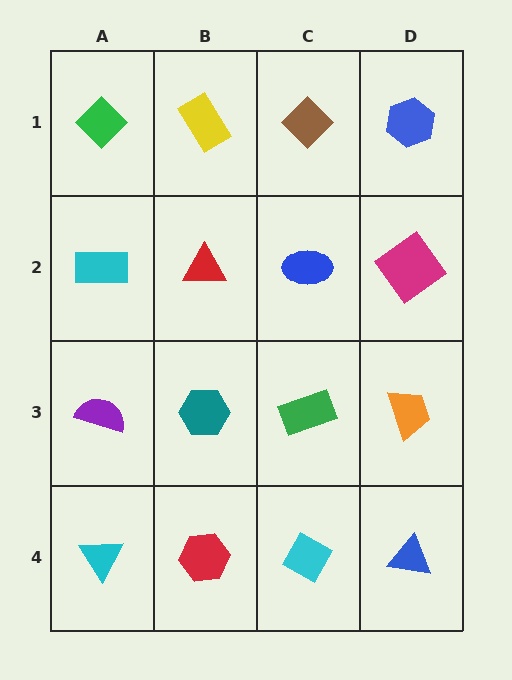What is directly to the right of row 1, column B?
A brown diamond.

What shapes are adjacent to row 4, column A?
A purple semicircle (row 3, column A), a red hexagon (row 4, column B).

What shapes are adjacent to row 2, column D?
A blue hexagon (row 1, column D), an orange trapezoid (row 3, column D), a blue ellipse (row 2, column C).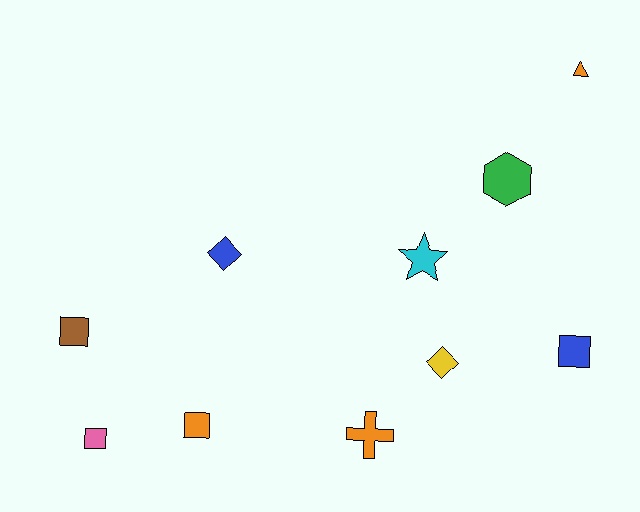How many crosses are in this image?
There is 1 cross.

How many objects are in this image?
There are 10 objects.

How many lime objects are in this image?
There are no lime objects.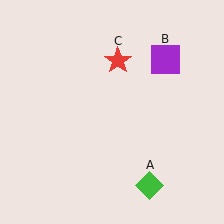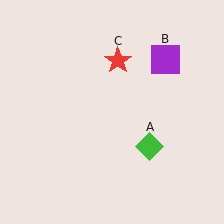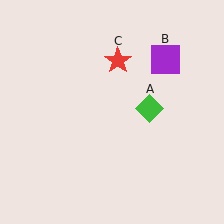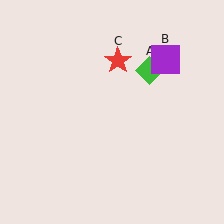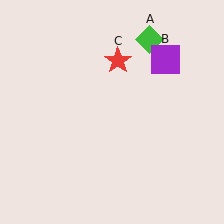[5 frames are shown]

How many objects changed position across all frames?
1 object changed position: green diamond (object A).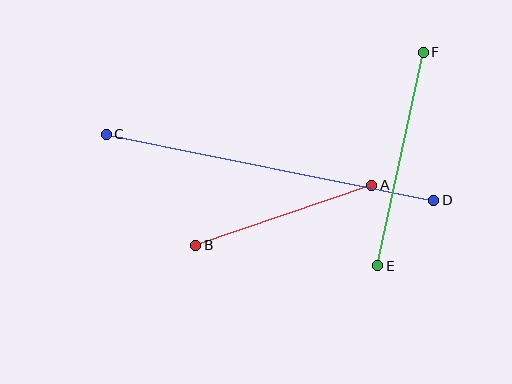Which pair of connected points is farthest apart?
Points C and D are farthest apart.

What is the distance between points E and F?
The distance is approximately 218 pixels.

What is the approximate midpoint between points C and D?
The midpoint is at approximately (270, 167) pixels.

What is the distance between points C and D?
The distance is approximately 334 pixels.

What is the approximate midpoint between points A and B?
The midpoint is at approximately (284, 215) pixels.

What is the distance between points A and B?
The distance is approximately 186 pixels.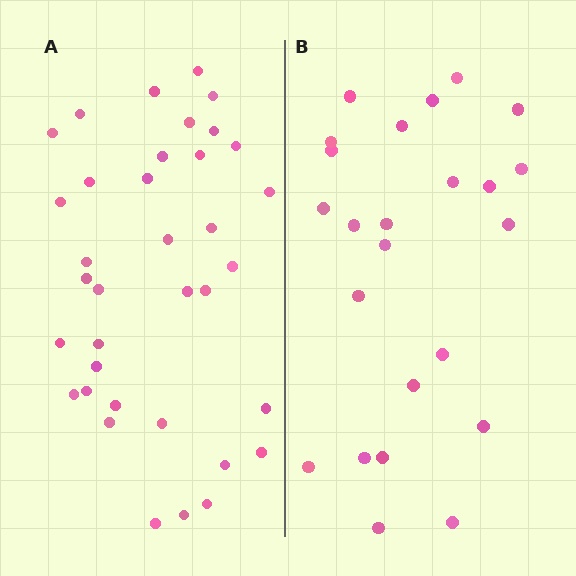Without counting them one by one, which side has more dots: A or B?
Region A (the left region) has more dots.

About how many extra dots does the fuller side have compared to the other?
Region A has roughly 12 or so more dots than region B.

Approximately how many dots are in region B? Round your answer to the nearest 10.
About 20 dots. (The exact count is 24, which rounds to 20.)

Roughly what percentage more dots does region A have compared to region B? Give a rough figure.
About 50% more.